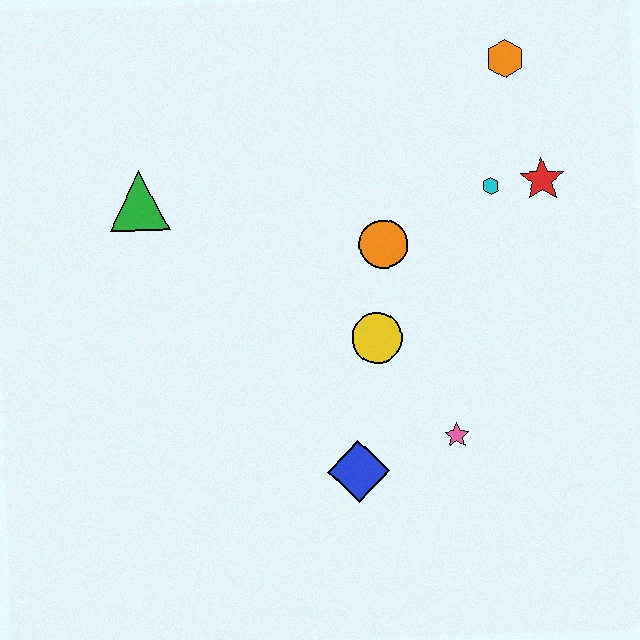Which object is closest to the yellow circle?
The orange circle is closest to the yellow circle.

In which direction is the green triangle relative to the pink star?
The green triangle is to the left of the pink star.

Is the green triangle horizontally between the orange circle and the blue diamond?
No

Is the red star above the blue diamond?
Yes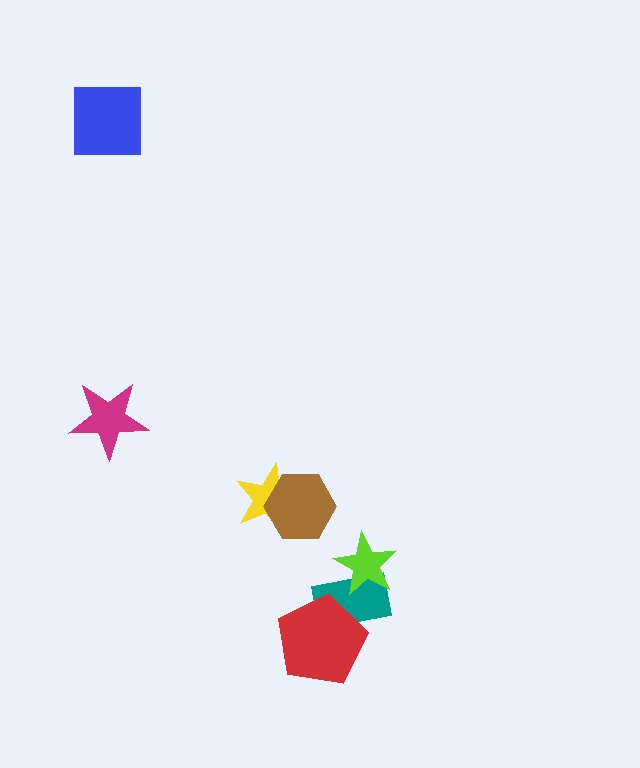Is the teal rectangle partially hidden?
Yes, it is partially covered by another shape.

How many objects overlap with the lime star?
1 object overlaps with the lime star.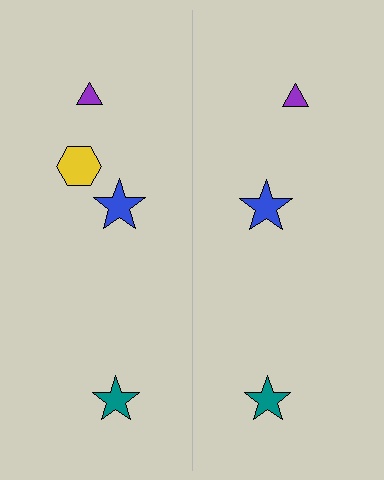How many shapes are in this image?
There are 7 shapes in this image.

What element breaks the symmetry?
A yellow hexagon is missing from the right side.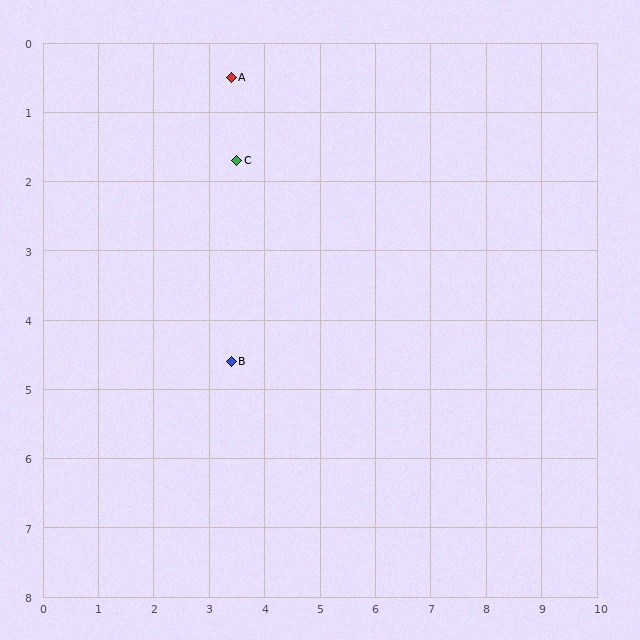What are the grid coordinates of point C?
Point C is at approximately (3.5, 1.7).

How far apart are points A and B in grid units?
Points A and B are about 4.1 grid units apart.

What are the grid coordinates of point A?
Point A is at approximately (3.4, 0.5).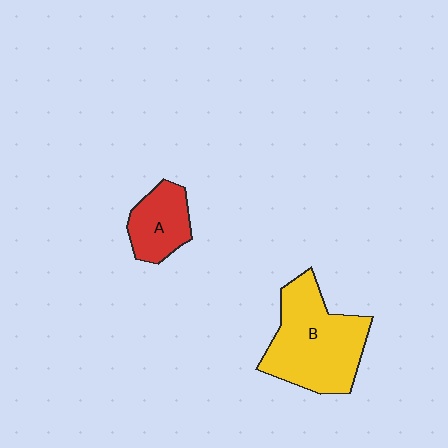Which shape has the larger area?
Shape B (yellow).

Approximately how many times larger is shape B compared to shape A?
Approximately 2.1 times.